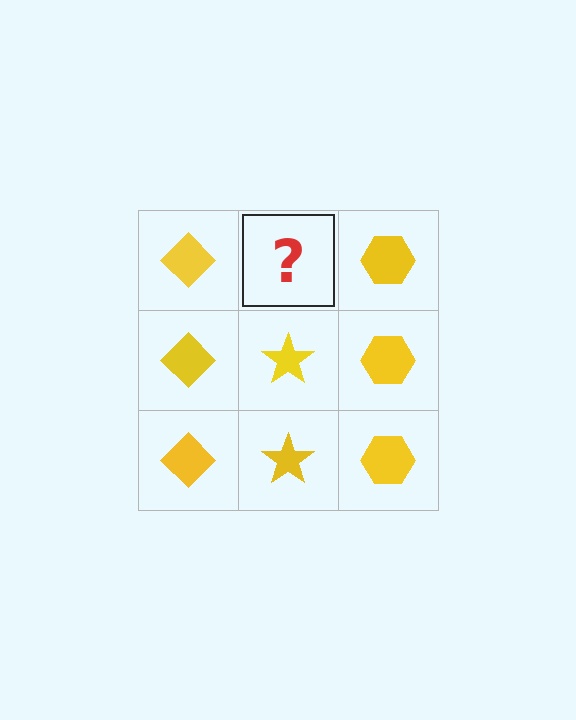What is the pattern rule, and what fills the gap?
The rule is that each column has a consistent shape. The gap should be filled with a yellow star.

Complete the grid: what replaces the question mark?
The question mark should be replaced with a yellow star.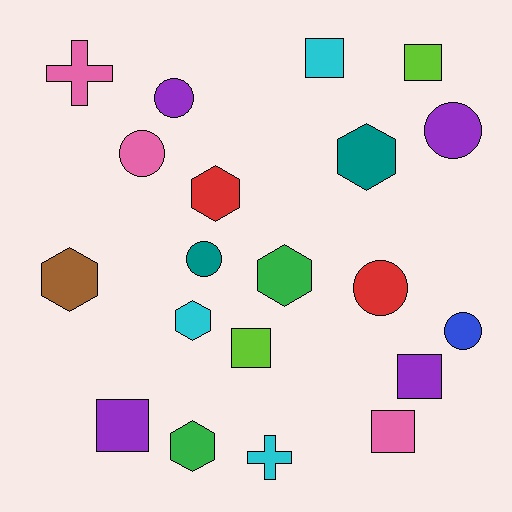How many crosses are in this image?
There are 2 crosses.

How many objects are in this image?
There are 20 objects.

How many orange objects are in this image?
There are no orange objects.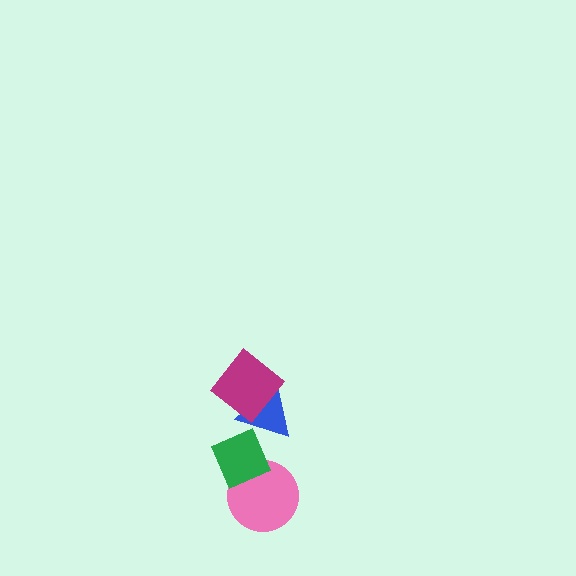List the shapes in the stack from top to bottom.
From top to bottom: the magenta diamond, the blue triangle, the green diamond, the pink circle.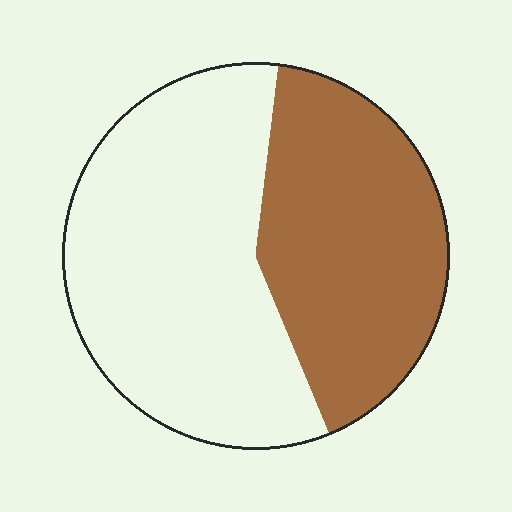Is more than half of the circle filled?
No.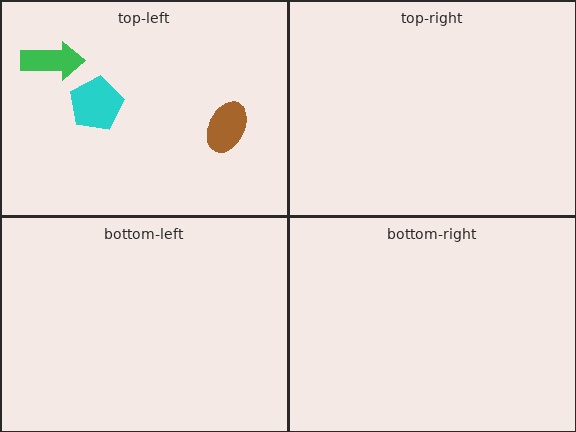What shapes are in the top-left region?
The brown ellipse, the green arrow, the cyan pentagon.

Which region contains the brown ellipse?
The top-left region.